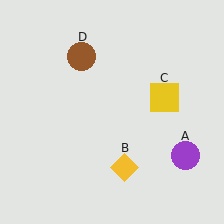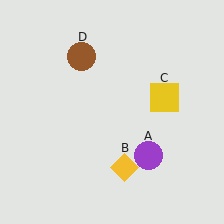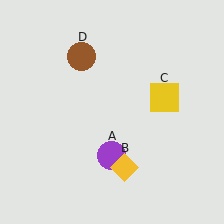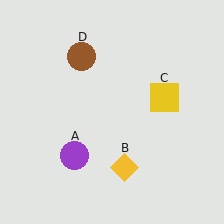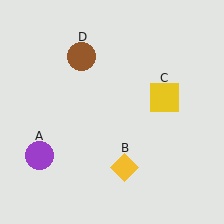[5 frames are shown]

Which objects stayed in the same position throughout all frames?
Yellow diamond (object B) and yellow square (object C) and brown circle (object D) remained stationary.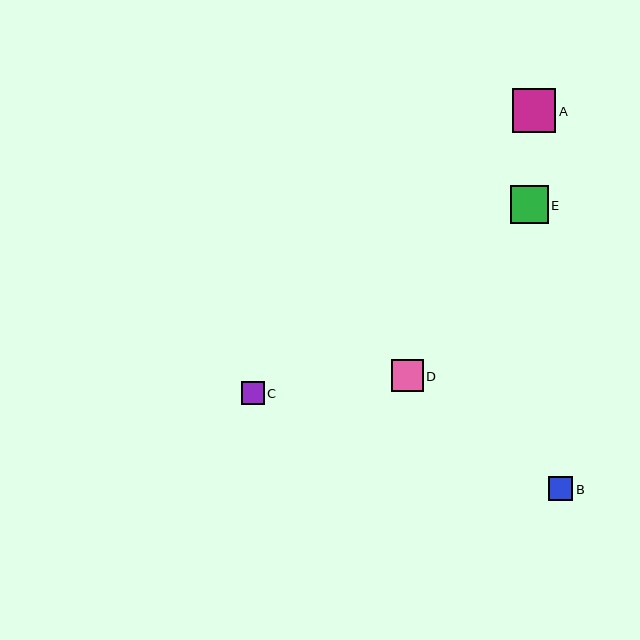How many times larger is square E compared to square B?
Square E is approximately 1.6 times the size of square B.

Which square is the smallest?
Square C is the smallest with a size of approximately 23 pixels.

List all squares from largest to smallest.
From largest to smallest: A, E, D, B, C.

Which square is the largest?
Square A is the largest with a size of approximately 44 pixels.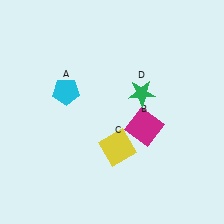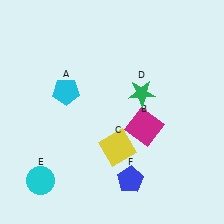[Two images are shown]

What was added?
A cyan circle (E), a blue pentagon (F) were added in Image 2.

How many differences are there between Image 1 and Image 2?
There are 2 differences between the two images.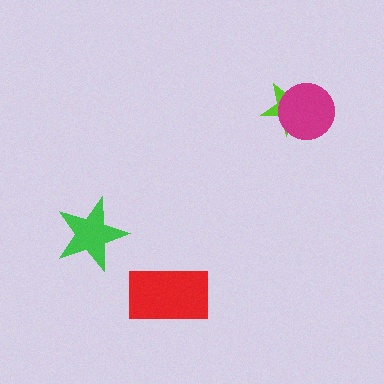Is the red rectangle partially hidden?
No, no other shape covers it.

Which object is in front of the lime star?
The magenta circle is in front of the lime star.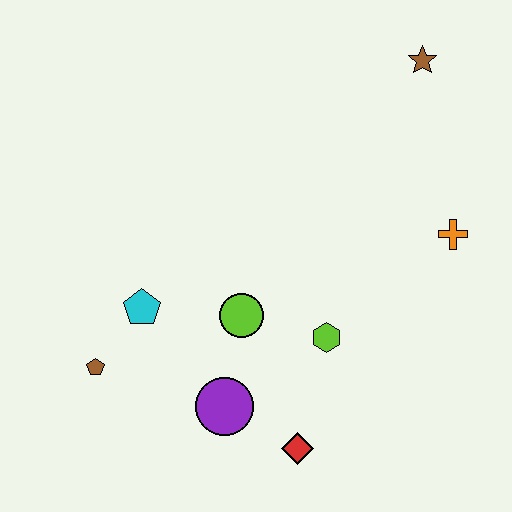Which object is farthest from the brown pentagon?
The brown star is farthest from the brown pentagon.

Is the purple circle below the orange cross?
Yes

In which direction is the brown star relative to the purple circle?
The brown star is above the purple circle.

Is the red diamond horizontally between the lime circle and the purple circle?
No